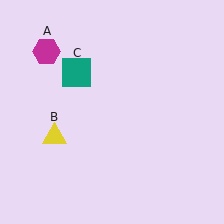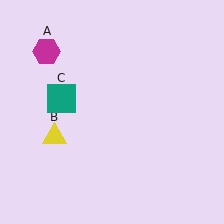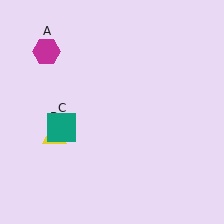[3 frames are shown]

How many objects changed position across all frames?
1 object changed position: teal square (object C).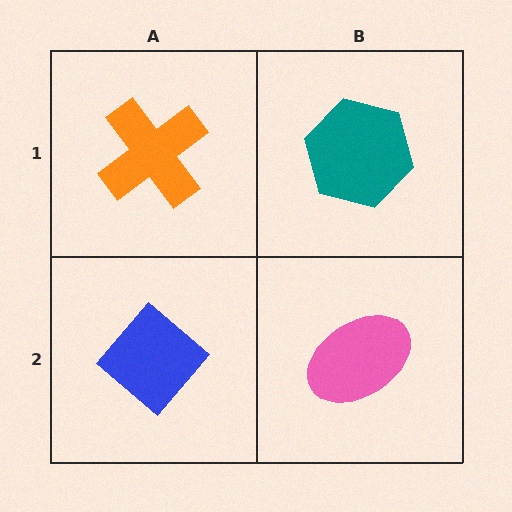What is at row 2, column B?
A pink ellipse.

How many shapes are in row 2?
2 shapes.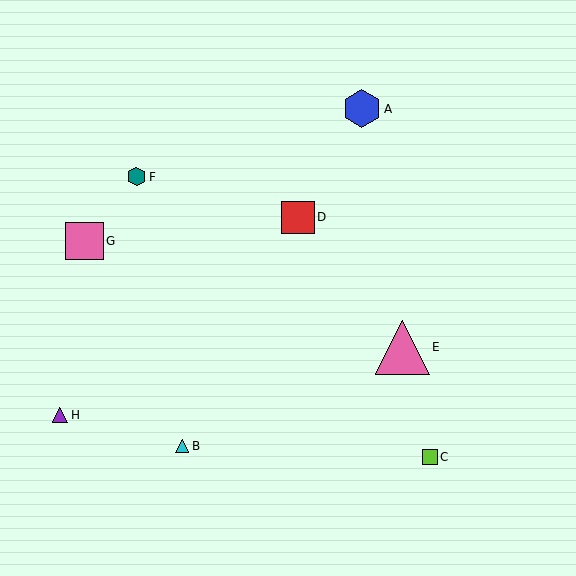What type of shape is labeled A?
Shape A is a blue hexagon.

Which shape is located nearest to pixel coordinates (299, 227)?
The red square (labeled D) at (298, 217) is nearest to that location.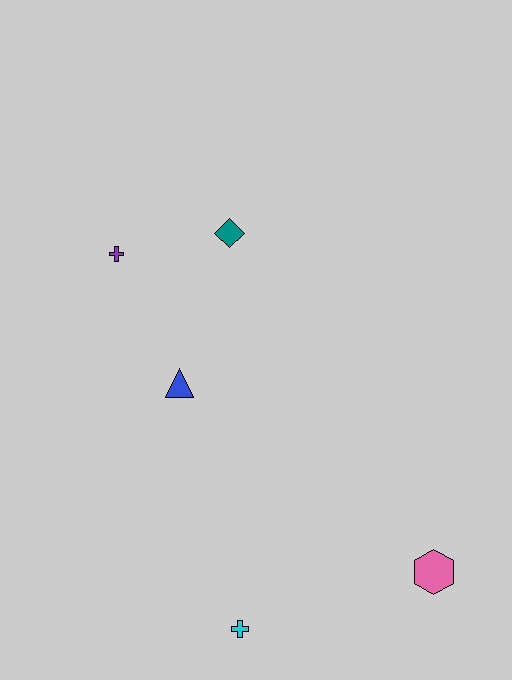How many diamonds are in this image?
There is 1 diamond.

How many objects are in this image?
There are 5 objects.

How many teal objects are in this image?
There is 1 teal object.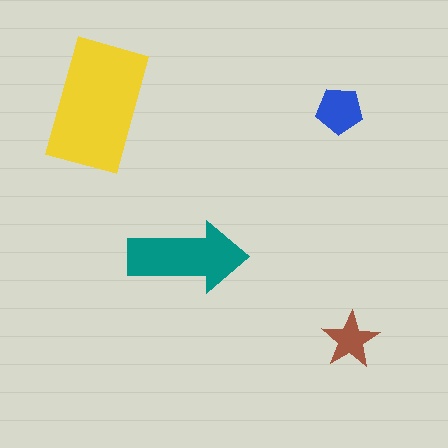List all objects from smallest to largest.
The brown star, the blue pentagon, the teal arrow, the yellow rectangle.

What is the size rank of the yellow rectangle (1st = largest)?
1st.